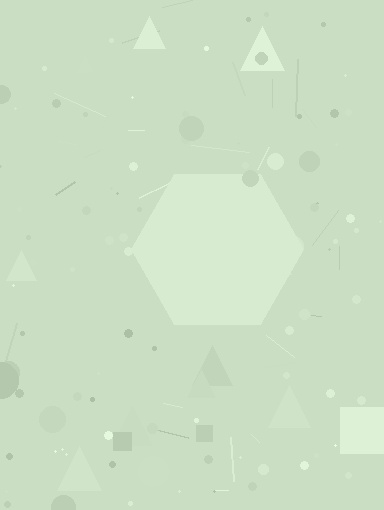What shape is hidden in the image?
A hexagon is hidden in the image.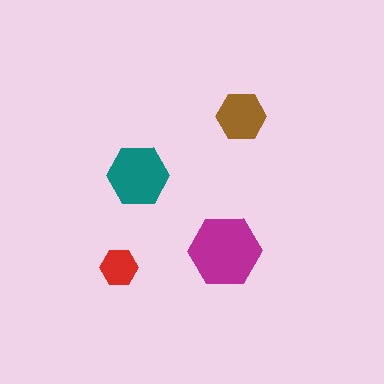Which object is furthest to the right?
The brown hexagon is rightmost.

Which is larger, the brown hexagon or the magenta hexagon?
The magenta one.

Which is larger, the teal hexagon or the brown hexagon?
The teal one.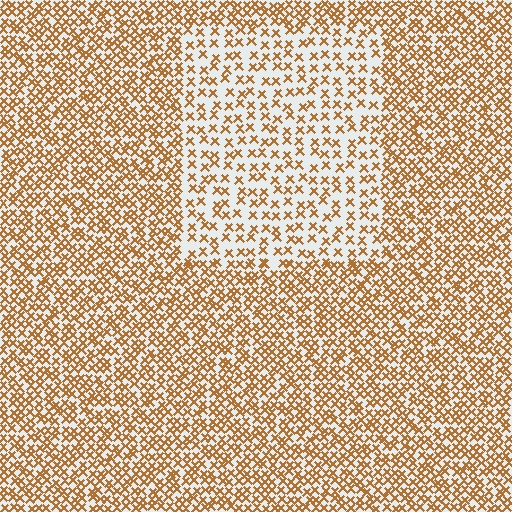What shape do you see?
I see a rectangle.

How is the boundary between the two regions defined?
The boundary is defined by a change in element density (approximately 2.0x ratio). All elements are the same color, size, and shape.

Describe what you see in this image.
The image contains small brown elements arranged at two different densities. A rectangle-shaped region is visible where the elements are less densely packed than the surrounding area.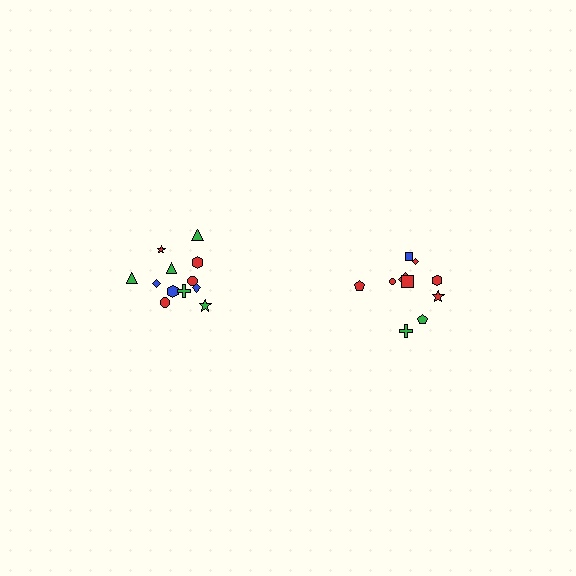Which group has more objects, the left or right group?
The left group.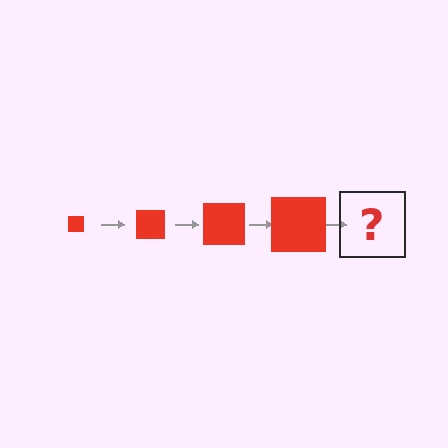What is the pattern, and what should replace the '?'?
The pattern is that the square gets progressively larger each step. The '?' should be a red square, larger than the previous one.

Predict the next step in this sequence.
The next step is a red square, larger than the previous one.